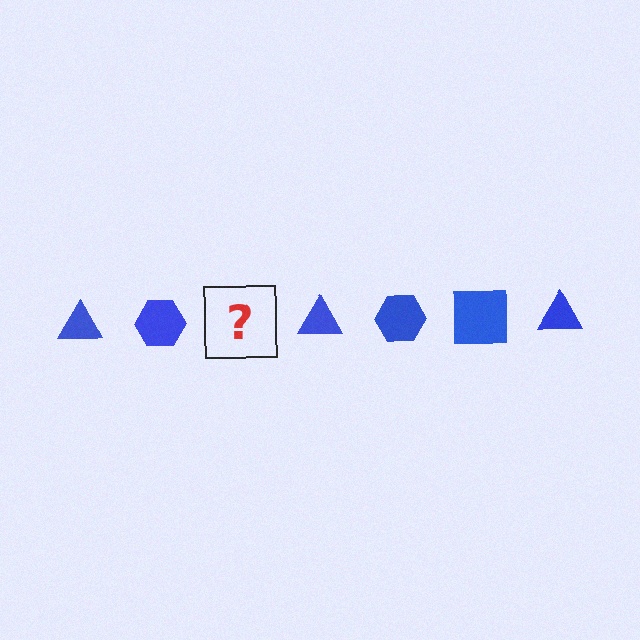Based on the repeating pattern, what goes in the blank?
The blank should be a blue square.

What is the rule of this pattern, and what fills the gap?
The rule is that the pattern cycles through triangle, hexagon, square shapes in blue. The gap should be filled with a blue square.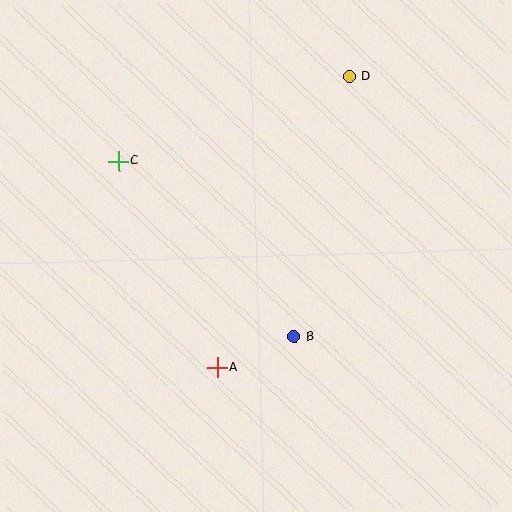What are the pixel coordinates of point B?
Point B is at (294, 337).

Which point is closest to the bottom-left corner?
Point A is closest to the bottom-left corner.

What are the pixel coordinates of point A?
Point A is at (218, 367).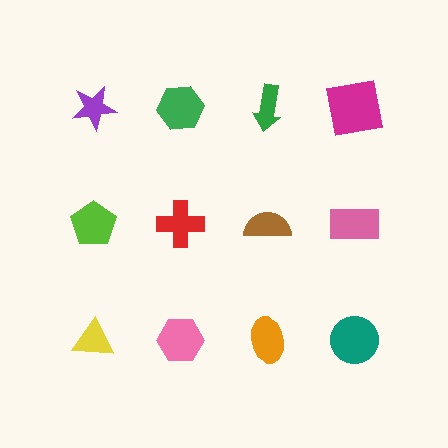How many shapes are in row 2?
4 shapes.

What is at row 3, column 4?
A teal circle.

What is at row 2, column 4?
A pink rectangle.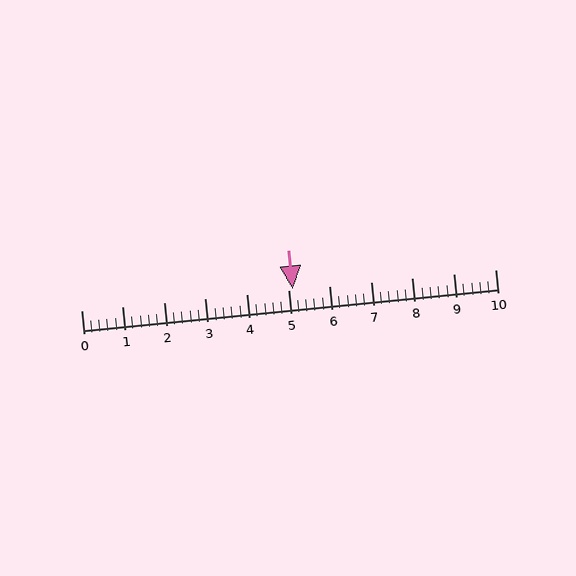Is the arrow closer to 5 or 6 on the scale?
The arrow is closer to 5.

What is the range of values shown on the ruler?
The ruler shows values from 0 to 10.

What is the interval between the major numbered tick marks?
The major tick marks are spaced 1 units apart.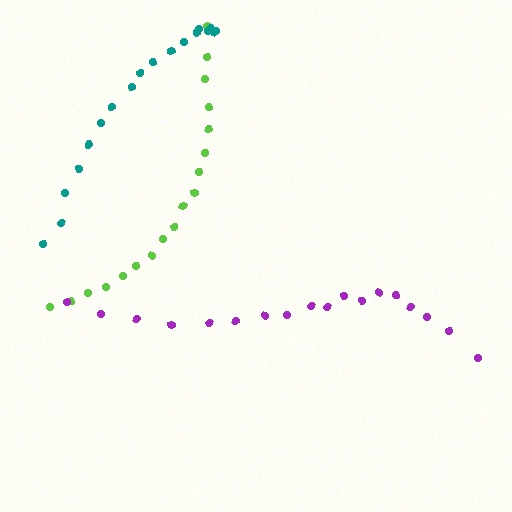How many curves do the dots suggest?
There are 3 distinct paths.